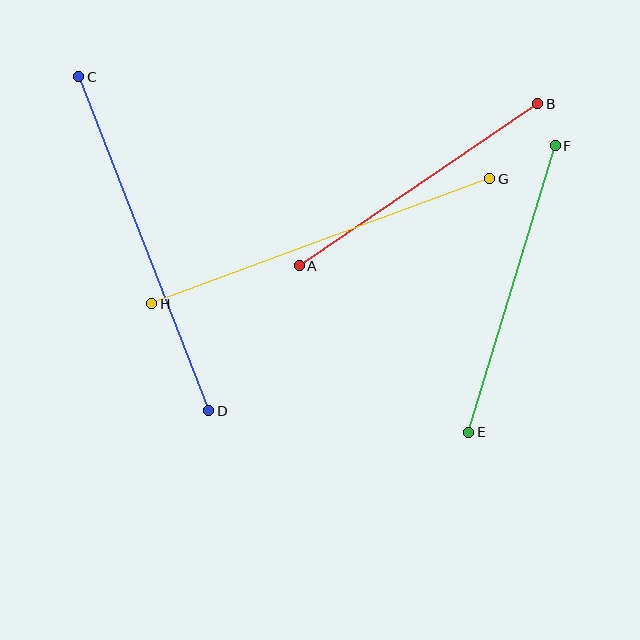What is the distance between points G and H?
The distance is approximately 360 pixels.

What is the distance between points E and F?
The distance is approximately 299 pixels.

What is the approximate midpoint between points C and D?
The midpoint is at approximately (144, 244) pixels.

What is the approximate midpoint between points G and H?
The midpoint is at approximately (321, 241) pixels.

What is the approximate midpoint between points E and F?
The midpoint is at approximately (512, 289) pixels.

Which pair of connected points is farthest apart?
Points G and H are farthest apart.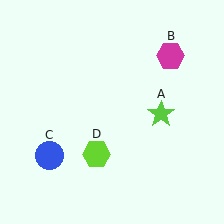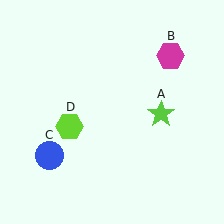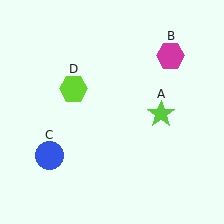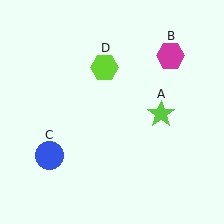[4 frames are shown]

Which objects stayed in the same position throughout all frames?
Lime star (object A) and magenta hexagon (object B) and blue circle (object C) remained stationary.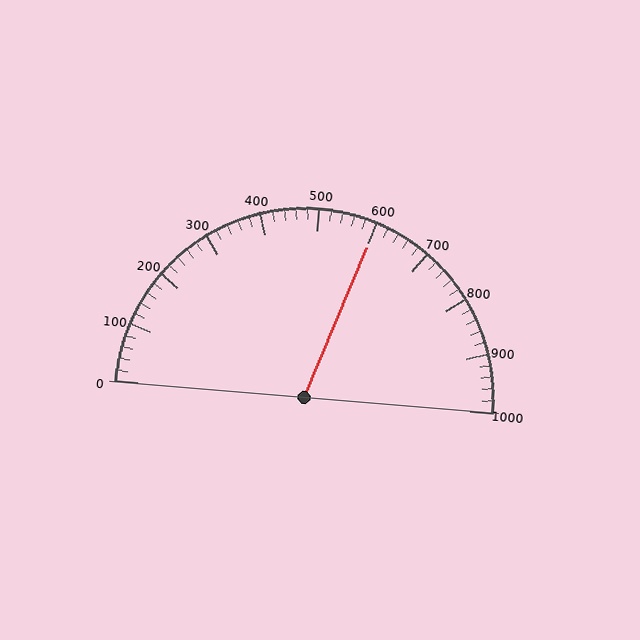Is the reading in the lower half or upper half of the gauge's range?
The reading is in the upper half of the range (0 to 1000).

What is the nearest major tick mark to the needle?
The nearest major tick mark is 600.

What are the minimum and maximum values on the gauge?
The gauge ranges from 0 to 1000.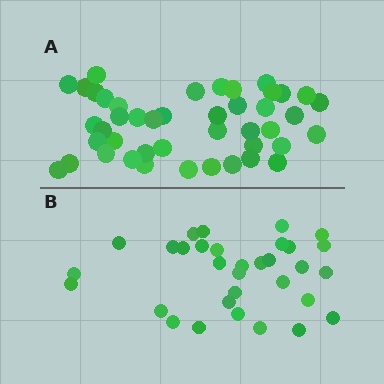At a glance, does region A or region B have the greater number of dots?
Region A (the top region) has more dots.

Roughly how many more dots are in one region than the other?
Region A has roughly 12 or so more dots than region B.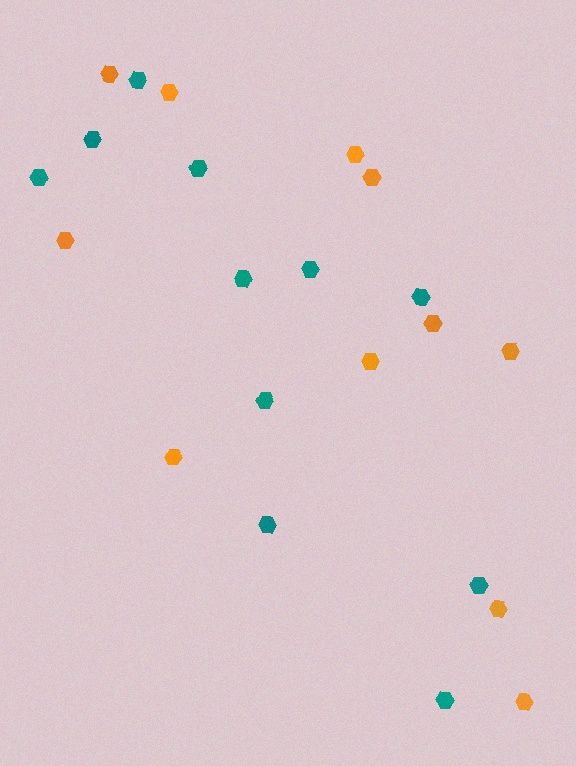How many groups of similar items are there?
There are 2 groups: one group of orange hexagons (11) and one group of teal hexagons (11).